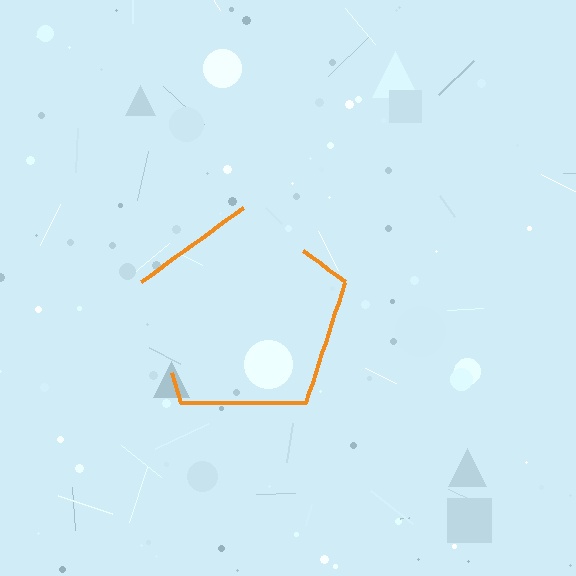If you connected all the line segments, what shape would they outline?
They would outline a pentagon.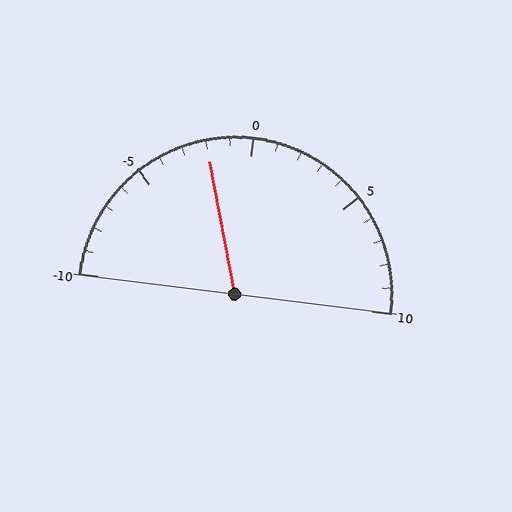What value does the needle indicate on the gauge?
The needle indicates approximately -2.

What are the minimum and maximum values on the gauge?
The gauge ranges from -10 to 10.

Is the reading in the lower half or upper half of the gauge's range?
The reading is in the lower half of the range (-10 to 10).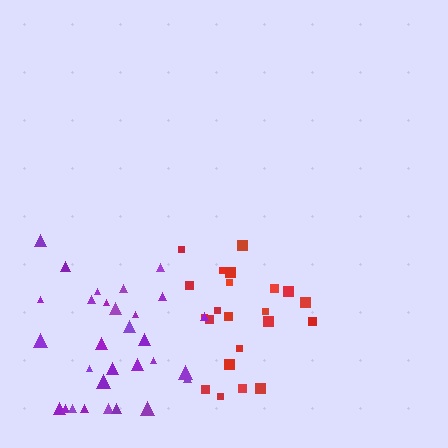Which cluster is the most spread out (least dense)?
Purple.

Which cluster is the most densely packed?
Red.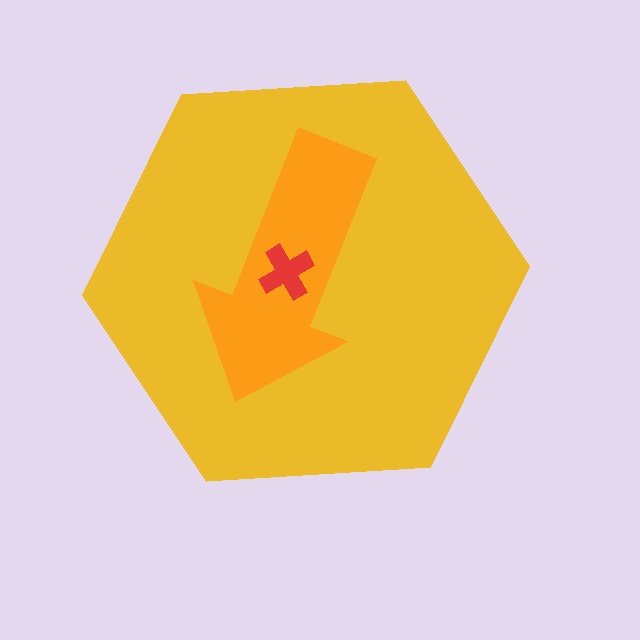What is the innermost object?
The red cross.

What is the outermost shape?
The yellow hexagon.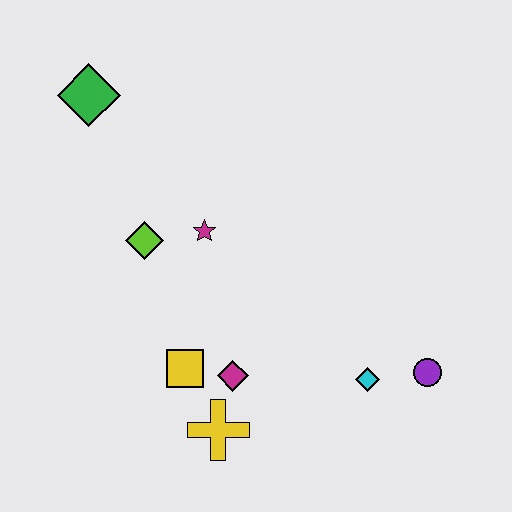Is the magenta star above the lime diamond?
Yes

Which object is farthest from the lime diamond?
The purple circle is farthest from the lime diamond.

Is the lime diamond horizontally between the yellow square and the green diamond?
Yes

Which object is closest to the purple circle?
The cyan diamond is closest to the purple circle.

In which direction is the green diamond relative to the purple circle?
The green diamond is to the left of the purple circle.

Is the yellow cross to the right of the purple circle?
No